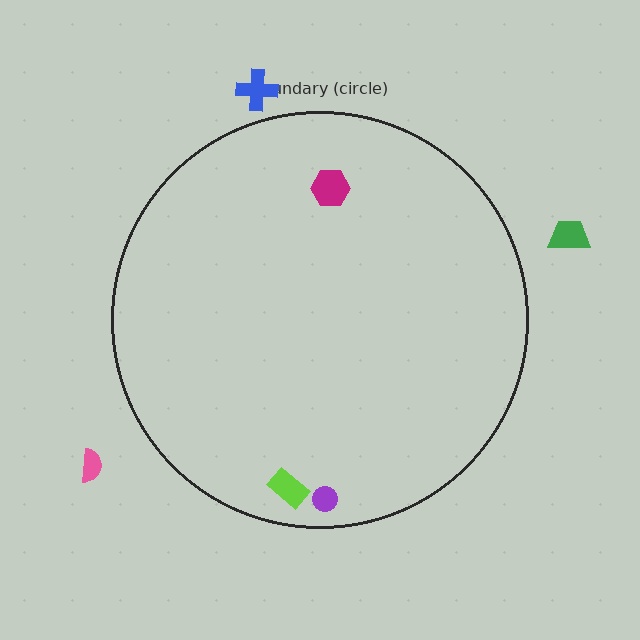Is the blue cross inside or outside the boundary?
Outside.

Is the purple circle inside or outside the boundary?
Inside.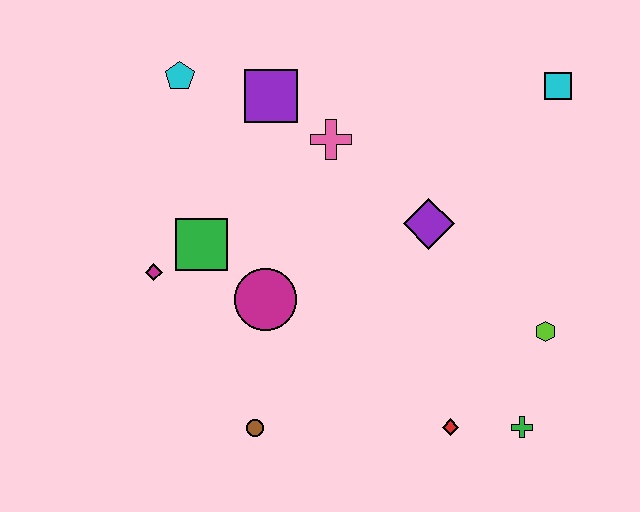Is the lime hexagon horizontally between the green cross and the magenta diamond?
No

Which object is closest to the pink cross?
The purple square is closest to the pink cross.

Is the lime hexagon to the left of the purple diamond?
No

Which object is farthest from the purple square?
The green cross is farthest from the purple square.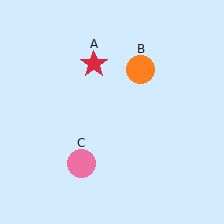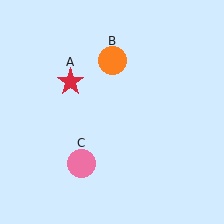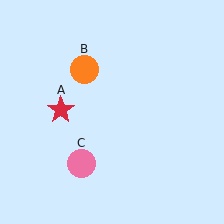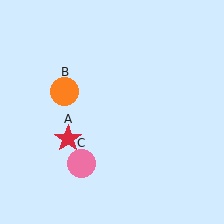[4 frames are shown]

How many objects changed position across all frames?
2 objects changed position: red star (object A), orange circle (object B).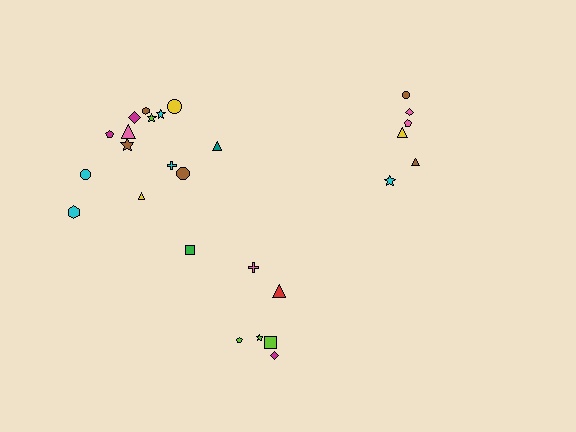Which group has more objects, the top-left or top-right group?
The top-left group.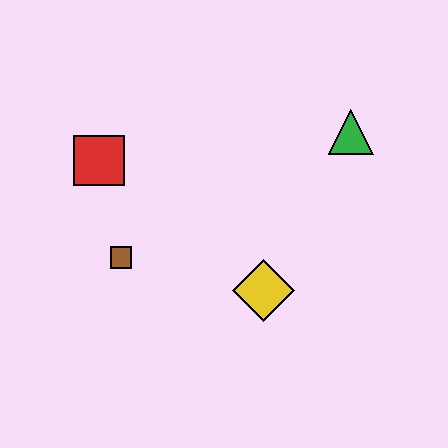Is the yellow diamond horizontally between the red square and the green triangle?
Yes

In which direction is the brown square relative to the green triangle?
The brown square is to the left of the green triangle.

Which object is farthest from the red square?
The green triangle is farthest from the red square.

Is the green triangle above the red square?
Yes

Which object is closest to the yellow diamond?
The brown square is closest to the yellow diamond.